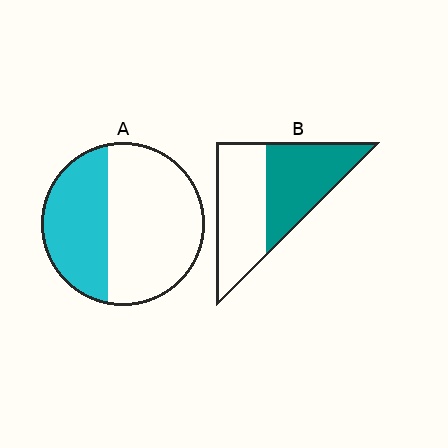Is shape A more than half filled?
No.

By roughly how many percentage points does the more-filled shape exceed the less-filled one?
By roughly 10 percentage points (B over A).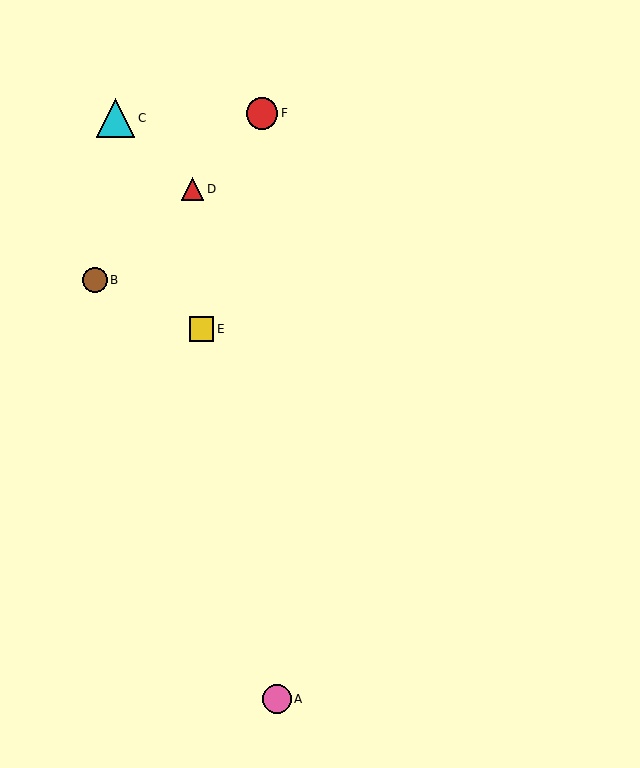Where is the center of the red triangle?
The center of the red triangle is at (192, 189).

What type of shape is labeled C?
Shape C is a cyan triangle.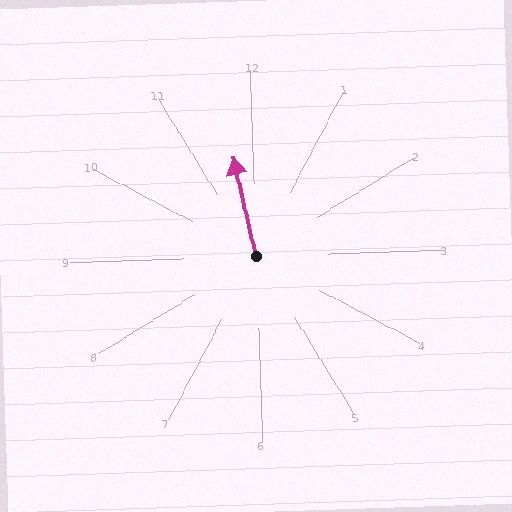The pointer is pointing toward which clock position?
Roughly 12 o'clock.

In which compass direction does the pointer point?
North.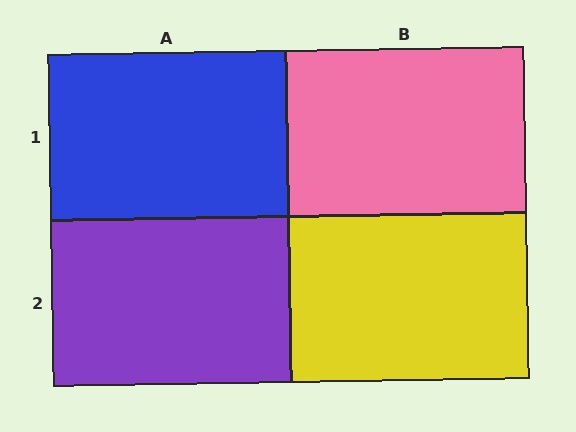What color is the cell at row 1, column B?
Pink.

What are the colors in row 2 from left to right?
Purple, yellow.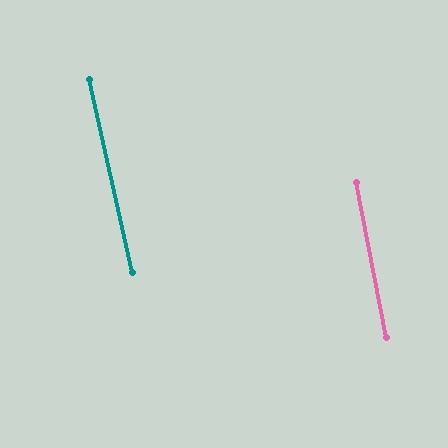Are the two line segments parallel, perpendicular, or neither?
Parallel — their directions differ by only 1.5°.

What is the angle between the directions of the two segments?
Approximately 1 degree.